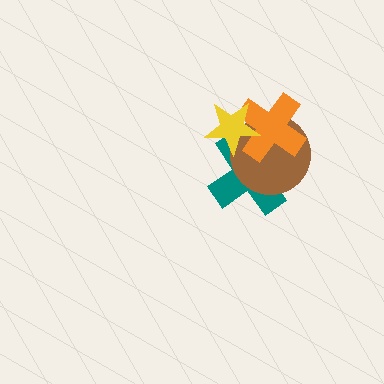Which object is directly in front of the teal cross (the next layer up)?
The brown circle is directly in front of the teal cross.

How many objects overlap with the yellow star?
3 objects overlap with the yellow star.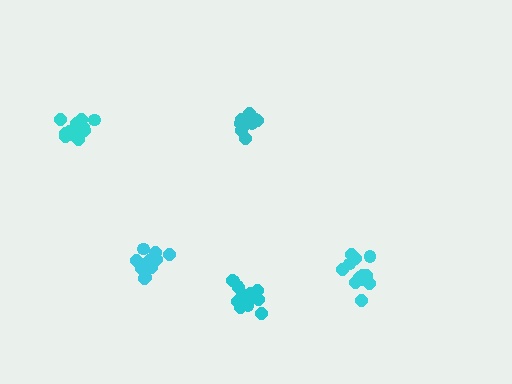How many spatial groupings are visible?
There are 5 spatial groupings.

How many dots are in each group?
Group 1: 15 dots, Group 2: 12 dots, Group 3: 13 dots, Group 4: 12 dots, Group 5: 15 dots (67 total).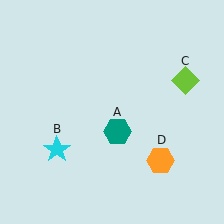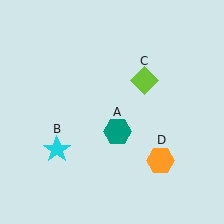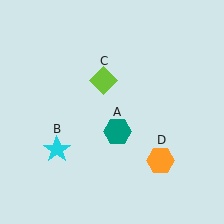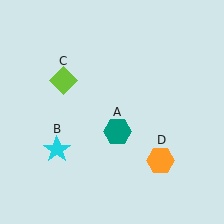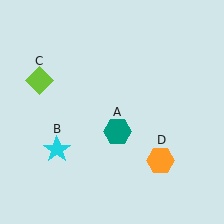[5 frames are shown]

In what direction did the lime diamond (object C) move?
The lime diamond (object C) moved left.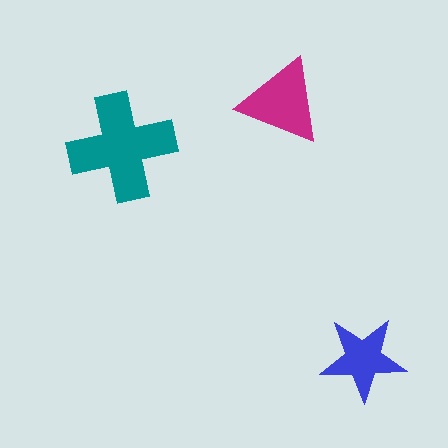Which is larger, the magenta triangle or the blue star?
The magenta triangle.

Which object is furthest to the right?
The blue star is rightmost.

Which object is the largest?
The teal cross.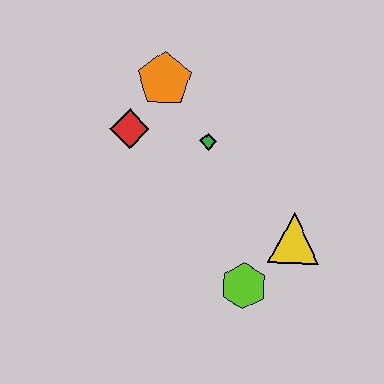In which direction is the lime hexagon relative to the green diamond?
The lime hexagon is below the green diamond.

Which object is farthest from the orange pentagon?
The lime hexagon is farthest from the orange pentagon.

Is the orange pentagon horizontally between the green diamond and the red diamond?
Yes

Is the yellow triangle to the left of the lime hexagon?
No